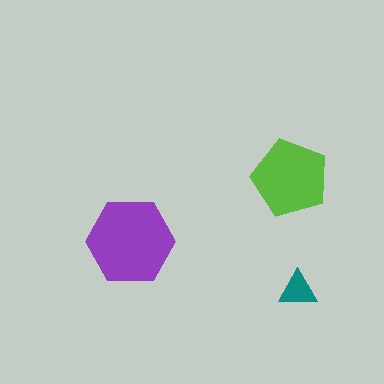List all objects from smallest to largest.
The teal triangle, the lime pentagon, the purple hexagon.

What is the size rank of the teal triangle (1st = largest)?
3rd.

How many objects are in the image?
There are 3 objects in the image.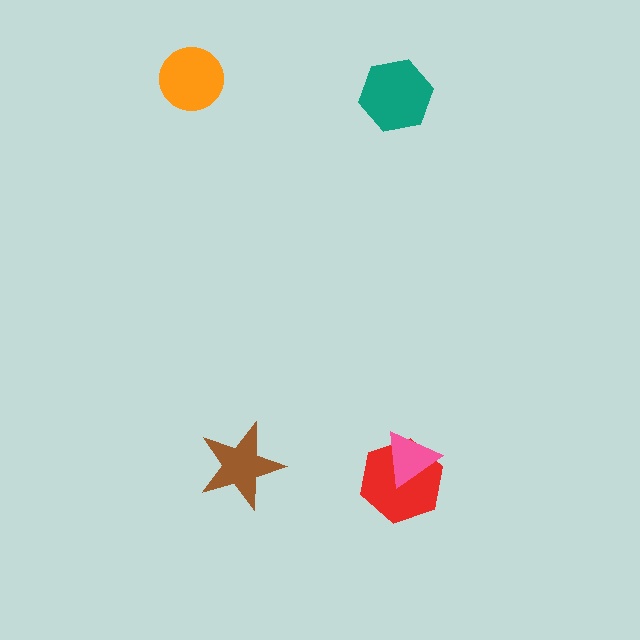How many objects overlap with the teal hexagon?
0 objects overlap with the teal hexagon.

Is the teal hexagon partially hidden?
No, no other shape covers it.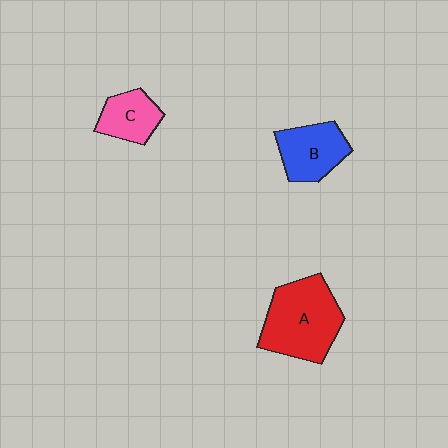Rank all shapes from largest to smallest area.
From largest to smallest: A (red), B (blue), C (pink).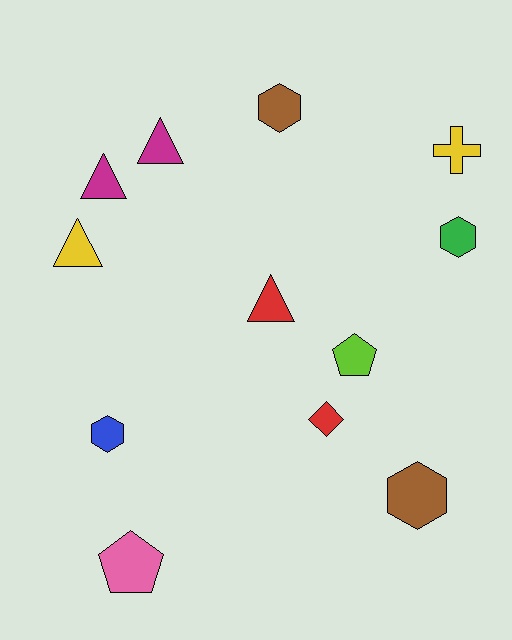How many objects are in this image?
There are 12 objects.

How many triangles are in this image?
There are 4 triangles.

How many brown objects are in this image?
There are 2 brown objects.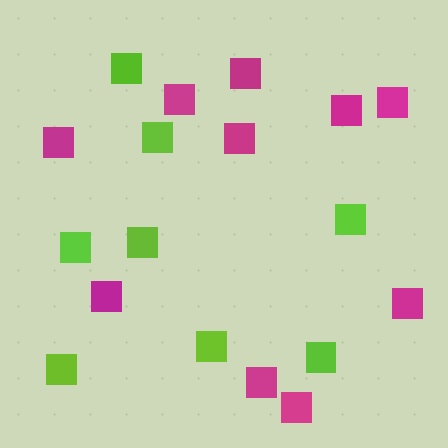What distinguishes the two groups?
There are 2 groups: one group of lime squares (8) and one group of magenta squares (10).